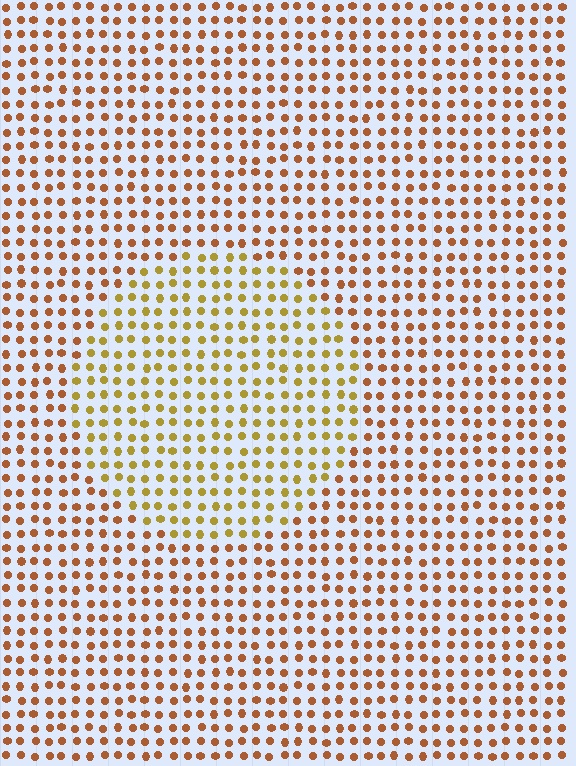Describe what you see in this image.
The image is filled with small brown elements in a uniform arrangement. A circle-shaped region is visible where the elements are tinted to a slightly different hue, forming a subtle color boundary.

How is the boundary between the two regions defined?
The boundary is defined purely by a slight shift in hue (about 30 degrees). Spacing, size, and orientation are identical on both sides.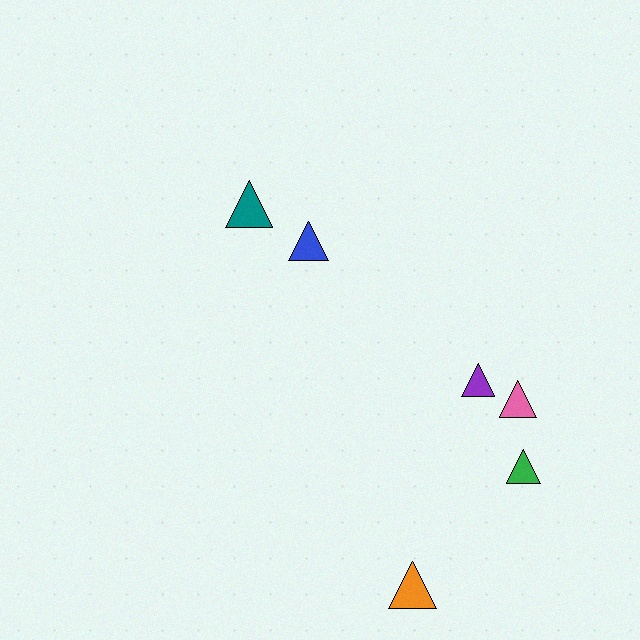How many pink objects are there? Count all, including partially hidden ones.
There is 1 pink object.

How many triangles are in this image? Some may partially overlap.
There are 6 triangles.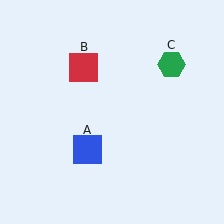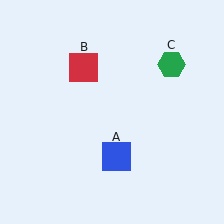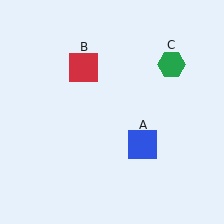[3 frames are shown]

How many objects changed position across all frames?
1 object changed position: blue square (object A).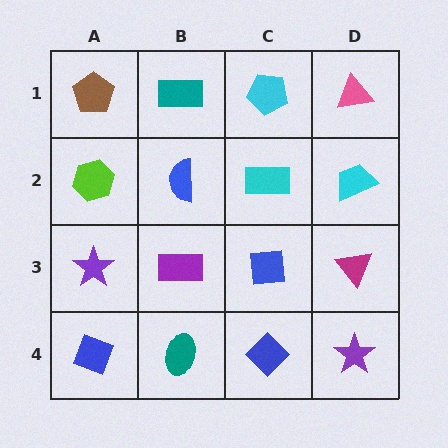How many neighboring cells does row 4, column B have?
3.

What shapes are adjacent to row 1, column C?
A cyan rectangle (row 2, column C), a teal rectangle (row 1, column B), a pink triangle (row 1, column D).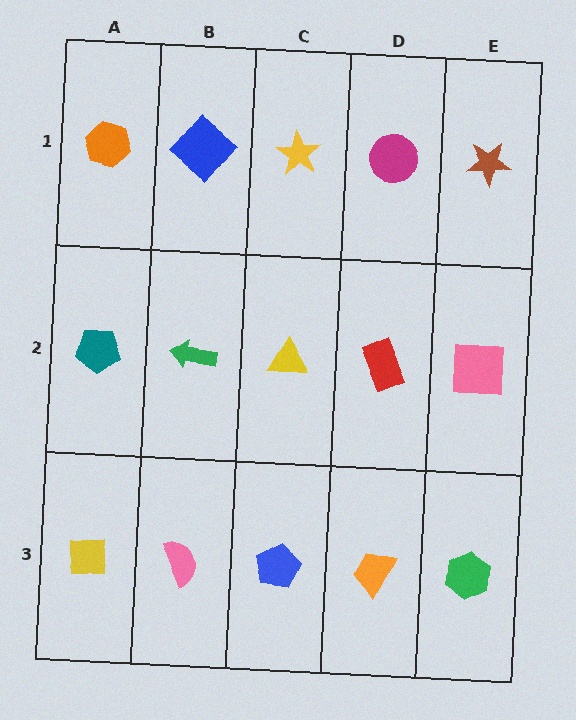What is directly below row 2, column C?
A blue pentagon.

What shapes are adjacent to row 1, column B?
A green arrow (row 2, column B), an orange hexagon (row 1, column A), a yellow star (row 1, column C).